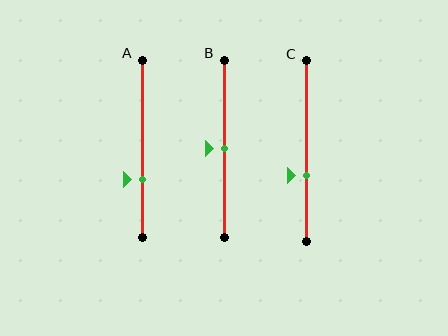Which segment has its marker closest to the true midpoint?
Segment B has its marker closest to the true midpoint.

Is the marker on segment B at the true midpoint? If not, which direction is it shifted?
Yes, the marker on segment B is at the true midpoint.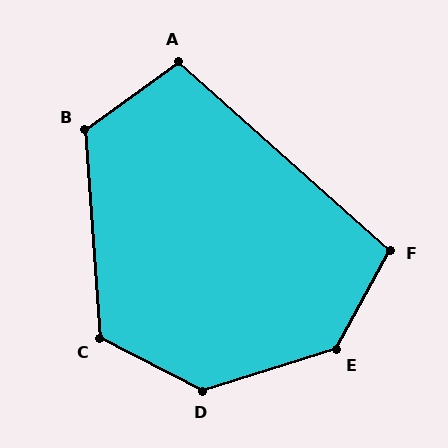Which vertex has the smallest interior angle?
A, at approximately 102 degrees.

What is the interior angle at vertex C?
Approximately 122 degrees (obtuse).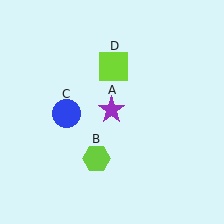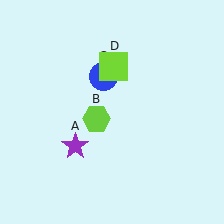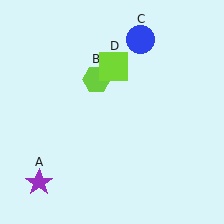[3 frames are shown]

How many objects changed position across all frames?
3 objects changed position: purple star (object A), lime hexagon (object B), blue circle (object C).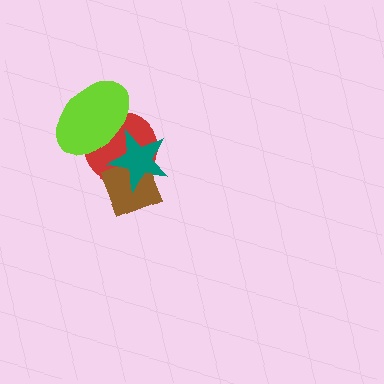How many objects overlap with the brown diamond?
2 objects overlap with the brown diamond.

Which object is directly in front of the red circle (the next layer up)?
The lime ellipse is directly in front of the red circle.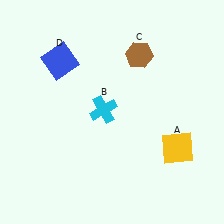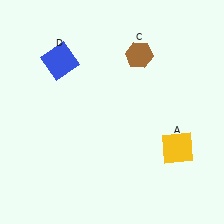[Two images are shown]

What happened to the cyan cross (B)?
The cyan cross (B) was removed in Image 2. It was in the top-left area of Image 1.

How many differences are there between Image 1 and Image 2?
There is 1 difference between the two images.